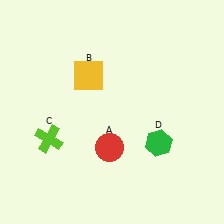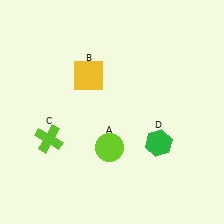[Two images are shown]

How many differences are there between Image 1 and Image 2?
There is 1 difference between the two images.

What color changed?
The circle (A) changed from red in Image 1 to lime in Image 2.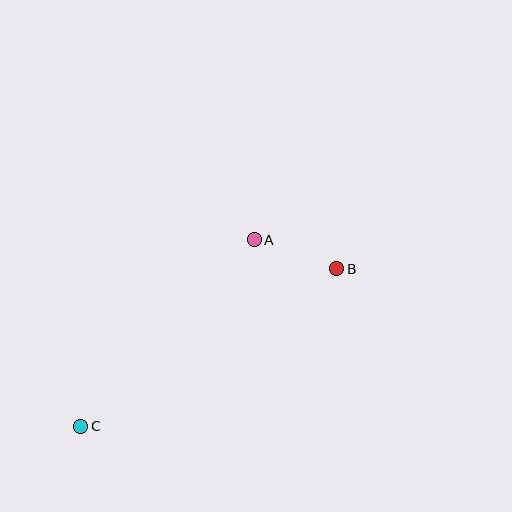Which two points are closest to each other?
Points A and B are closest to each other.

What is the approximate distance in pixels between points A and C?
The distance between A and C is approximately 254 pixels.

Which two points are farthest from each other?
Points B and C are farthest from each other.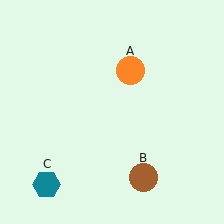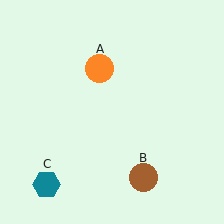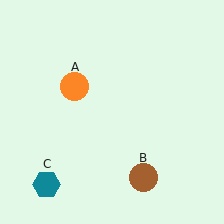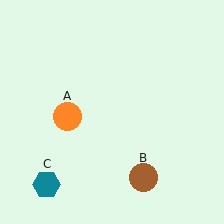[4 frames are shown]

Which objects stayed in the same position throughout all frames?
Brown circle (object B) and teal hexagon (object C) remained stationary.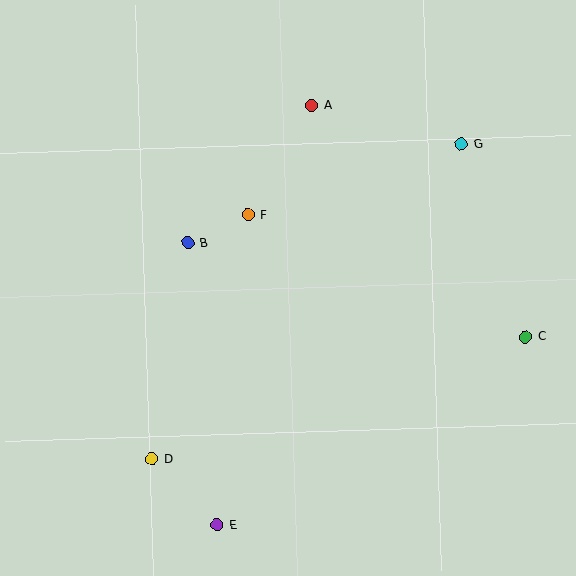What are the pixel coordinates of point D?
Point D is at (152, 459).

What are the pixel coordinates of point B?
Point B is at (188, 243).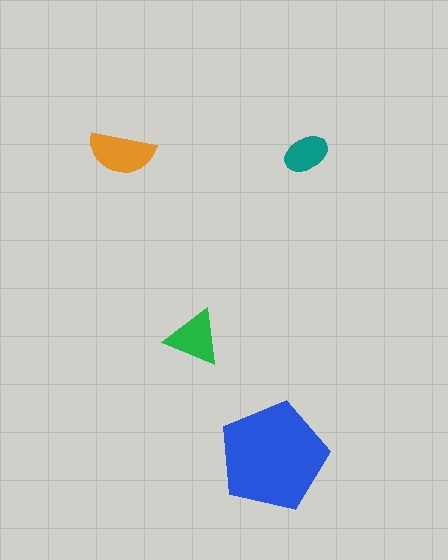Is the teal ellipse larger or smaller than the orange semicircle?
Smaller.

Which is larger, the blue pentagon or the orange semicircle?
The blue pentagon.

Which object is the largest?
The blue pentagon.